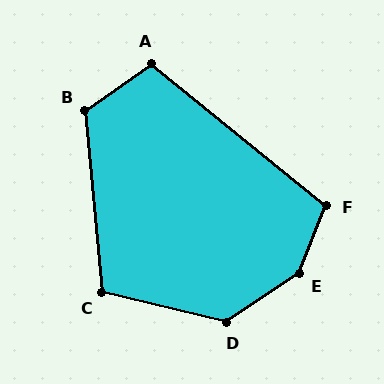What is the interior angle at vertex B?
Approximately 120 degrees (obtuse).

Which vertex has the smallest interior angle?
A, at approximately 106 degrees.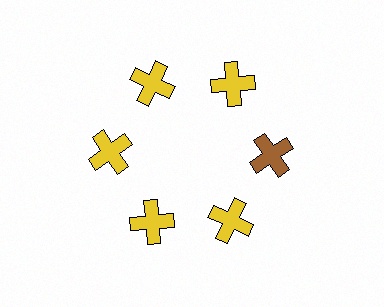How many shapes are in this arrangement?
There are 6 shapes arranged in a ring pattern.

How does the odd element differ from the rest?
It has a different color: brown instead of yellow.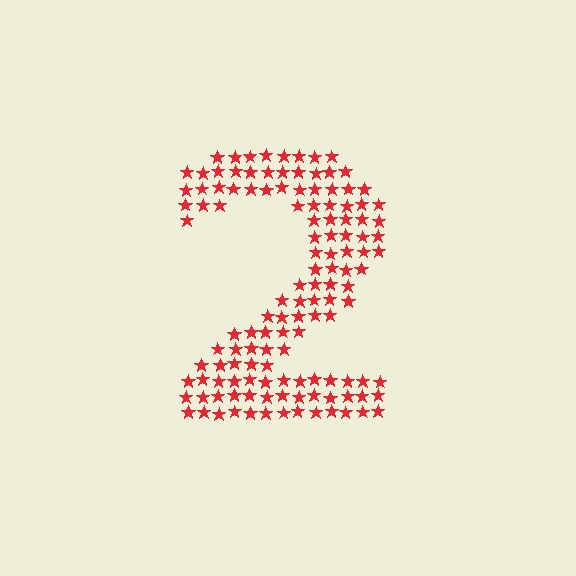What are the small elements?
The small elements are stars.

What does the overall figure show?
The overall figure shows the digit 2.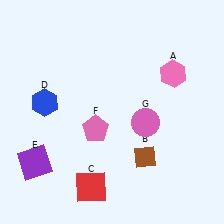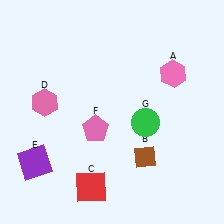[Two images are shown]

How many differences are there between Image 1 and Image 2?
There are 2 differences between the two images.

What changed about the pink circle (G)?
In Image 1, G is pink. In Image 2, it changed to green.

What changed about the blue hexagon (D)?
In Image 1, D is blue. In Image 2, it changed to pink.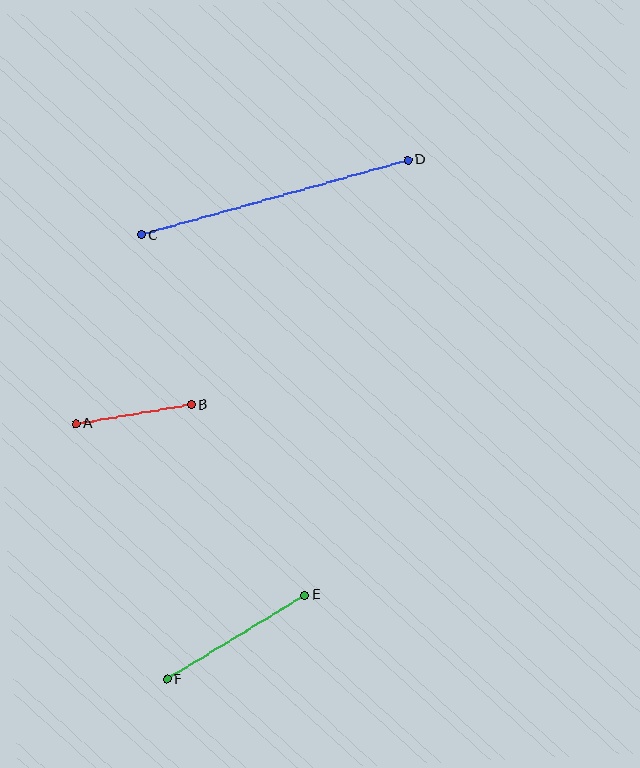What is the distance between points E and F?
The distance is approximately 161 pixels.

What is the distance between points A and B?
The distance is approximately 117 pixels.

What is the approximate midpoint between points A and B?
The midpoint is at approximately (133, 414) pixels.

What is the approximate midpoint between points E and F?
The midpoint is at approximately (236, 637) pixels.